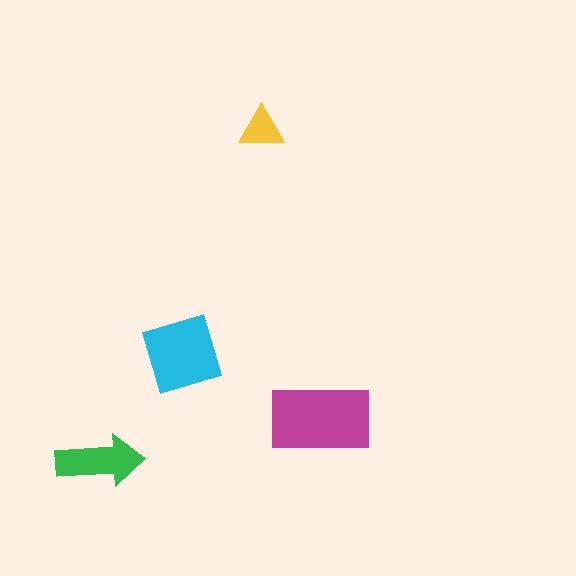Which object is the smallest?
The yellow triangle.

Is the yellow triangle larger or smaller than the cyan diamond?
Smaller.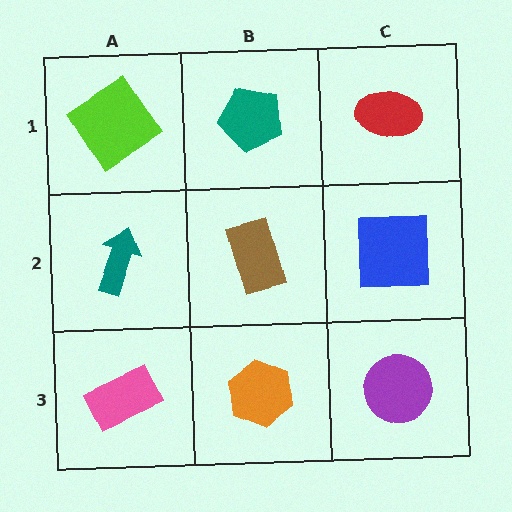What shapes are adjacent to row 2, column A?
A lime diamond (row 1, column A), a pink rectangle (row 3, column A), a brown rectangle (row 2, column B).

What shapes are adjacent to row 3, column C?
A blue square (row 2, column C), an orange hexagon (row 3, column B).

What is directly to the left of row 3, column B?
A pink rectangle.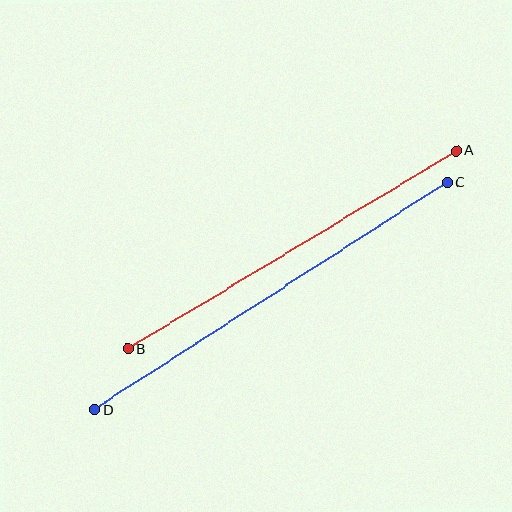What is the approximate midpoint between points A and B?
The midpoint is at approximately (292, 250) pixels.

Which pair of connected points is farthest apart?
Points C and D are farthest apart.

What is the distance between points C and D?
The distance is approximately 419 pixels.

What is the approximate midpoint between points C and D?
The midpoint is at approximately (271, 296) pixels.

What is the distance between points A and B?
The distance is approximately 384 pixels.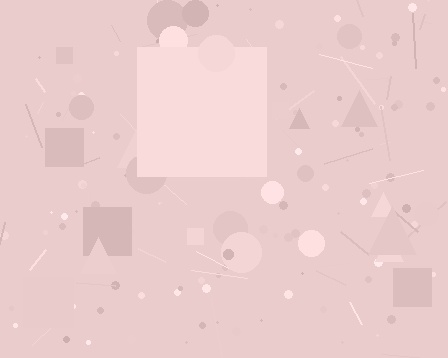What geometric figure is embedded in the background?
A square is embedded in the background.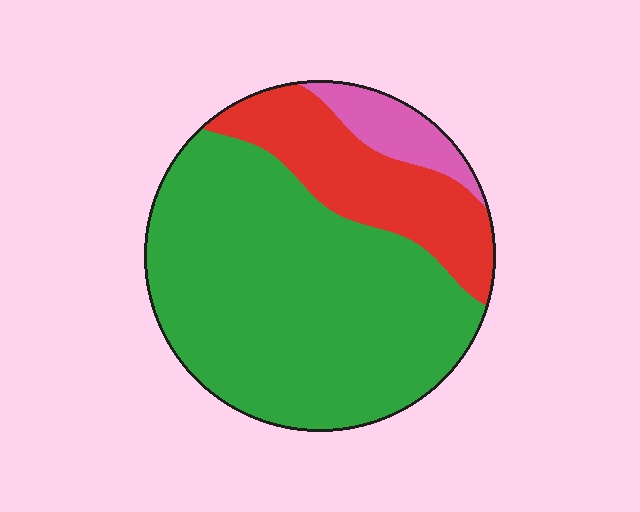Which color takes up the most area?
Green, at roughly 70%.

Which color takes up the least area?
Pink, at roughly 10%.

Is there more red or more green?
Green.